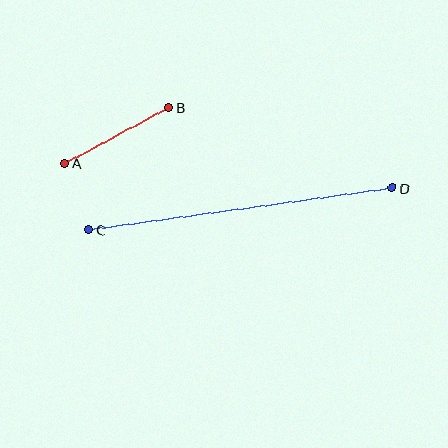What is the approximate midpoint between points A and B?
The midpoint is at approximately (117, 136) pixels.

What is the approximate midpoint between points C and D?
The midpoint is at approximately (240, 209) pixels.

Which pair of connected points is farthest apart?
Points C and D are farthest apart.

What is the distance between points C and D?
The distance is approximately 306 pixels.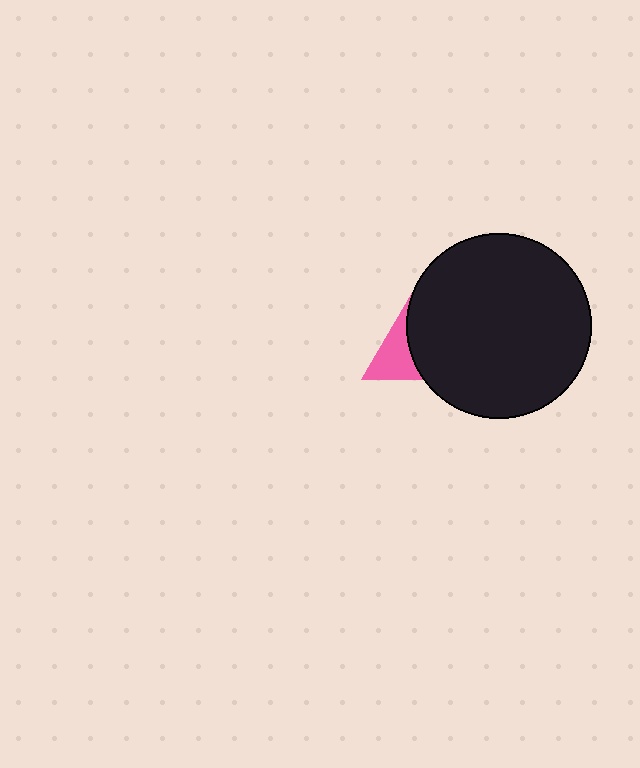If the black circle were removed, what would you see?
You would see the complete pink triangle.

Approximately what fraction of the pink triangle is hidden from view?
Roughly 55% of the pink triangle is hidden behind the black circle.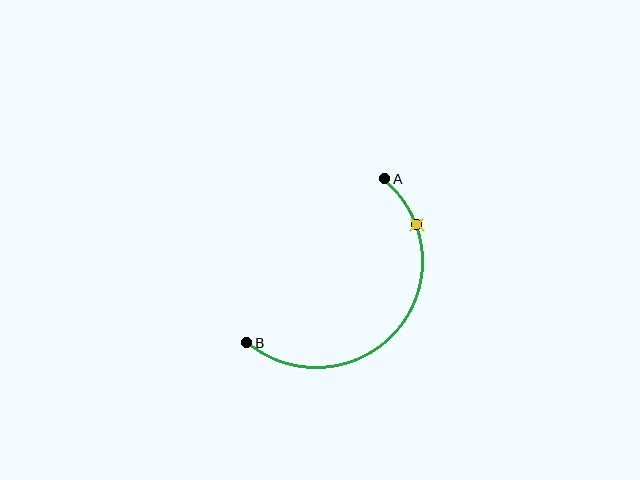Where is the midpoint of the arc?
The arc midpoint is the point on the curve farthest from the straight line joining A and B. It sits below and to the right of that line.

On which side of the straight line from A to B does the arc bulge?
The arc bulges below and to the right of the straight line connecting A and B.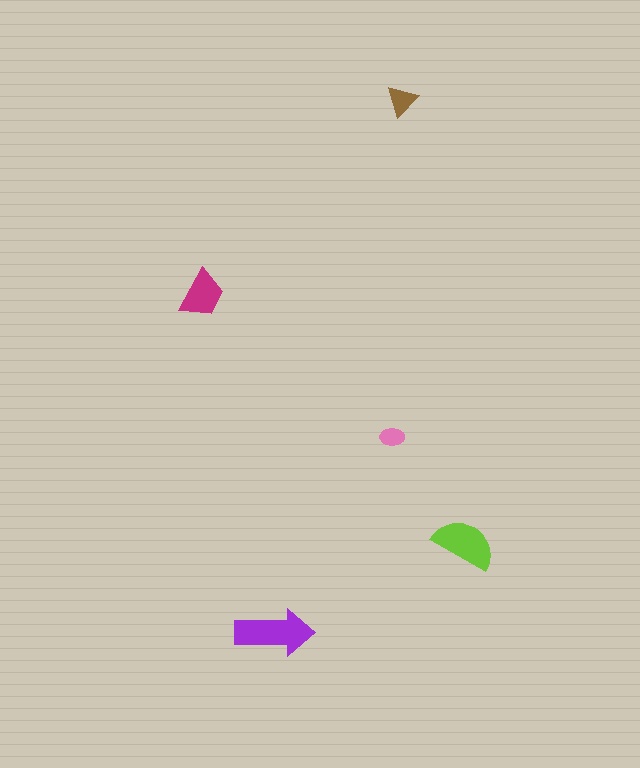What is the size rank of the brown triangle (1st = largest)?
4th.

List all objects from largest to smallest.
The purple arrow, the lime semicircle, the magenta trapezoid, the brown triangle, the pink ellipse.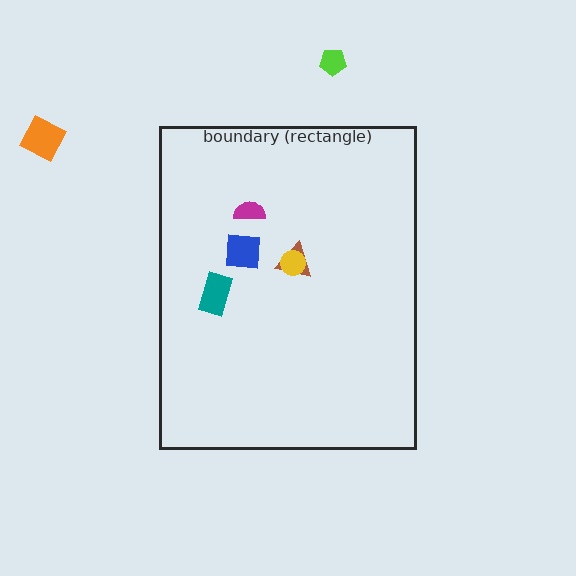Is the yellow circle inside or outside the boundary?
Inside.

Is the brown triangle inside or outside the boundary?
Inside.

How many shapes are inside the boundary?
5 inside, 2 outside.